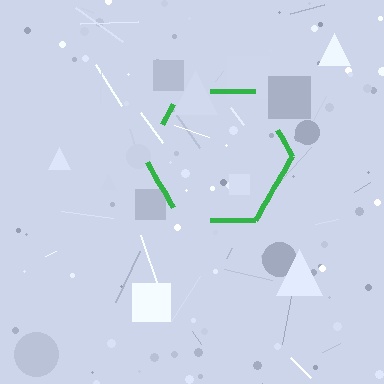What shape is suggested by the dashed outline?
The dashed outline suggests a hexagon.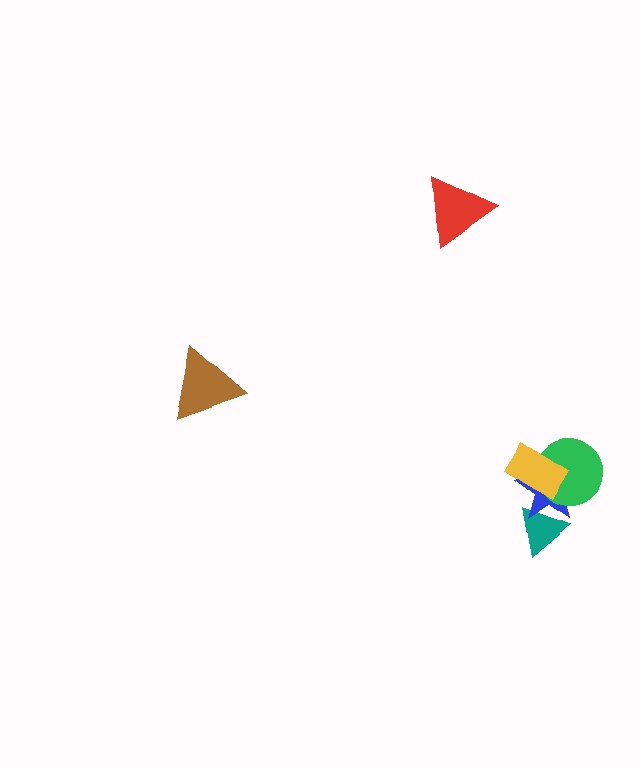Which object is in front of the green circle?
The yellow rectangle is in front of the green circle.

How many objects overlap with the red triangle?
0 objects overlap with the red triangle.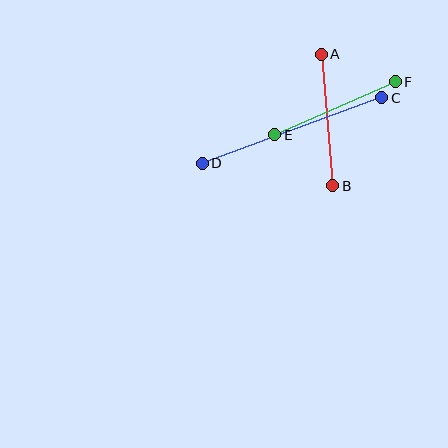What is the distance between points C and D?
The distance is approximately 191 pixels.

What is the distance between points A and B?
The distance is approximately 132 pixels.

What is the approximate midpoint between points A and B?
The midpoint is at approximately (327, 120) pixels.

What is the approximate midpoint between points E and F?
The midpoint is at approximately (335, 108) pixels.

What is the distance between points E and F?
The distance is approximately 131 pixels.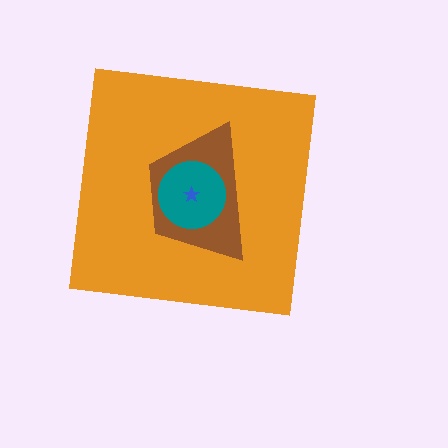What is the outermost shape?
The orange square.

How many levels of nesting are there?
4.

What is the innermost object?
The blue star.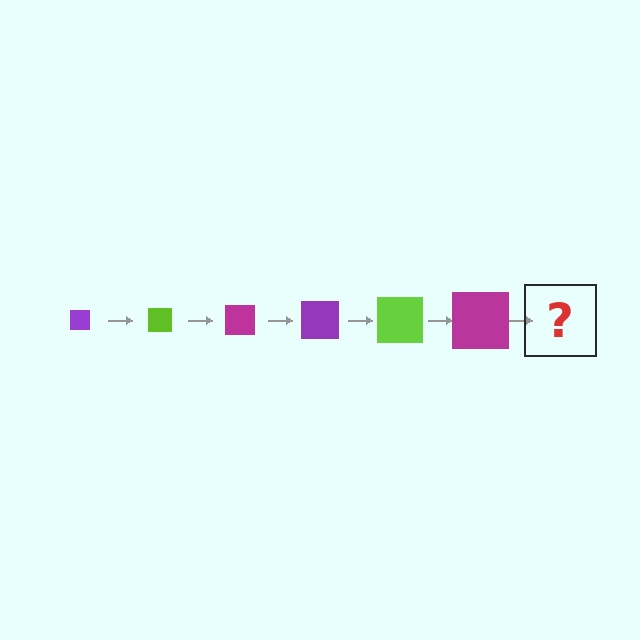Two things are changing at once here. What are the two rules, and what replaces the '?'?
The two rules are that the square grows larger each step and the color cycles through purple, lime, and magenta. The '?' should be a purple square, larger than the previous one.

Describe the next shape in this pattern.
It should be a purple square, larger than the previous one.